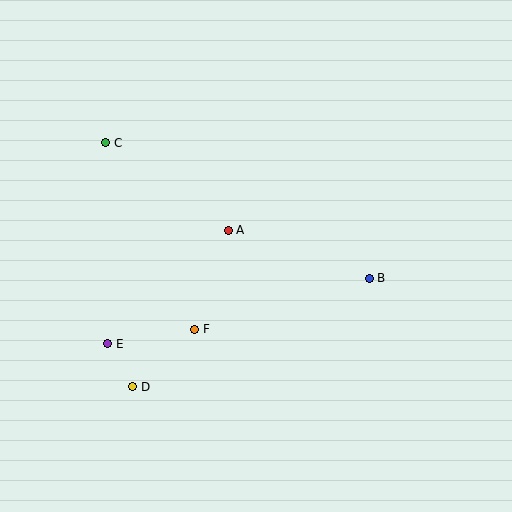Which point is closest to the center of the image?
Point A at (228, 230) is closest to the center.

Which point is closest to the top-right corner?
Point B is closest to the top-right corner.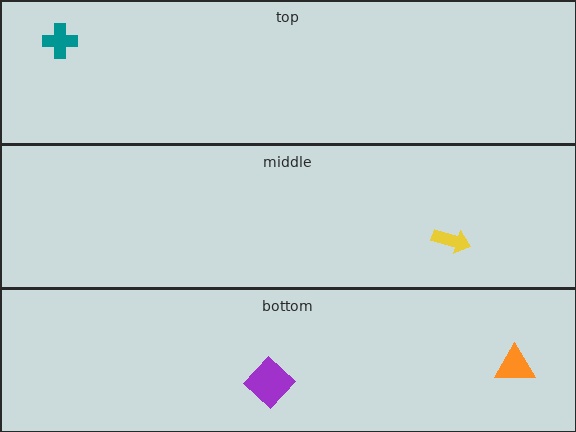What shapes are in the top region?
The teal cross.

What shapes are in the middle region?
The yellow arrow.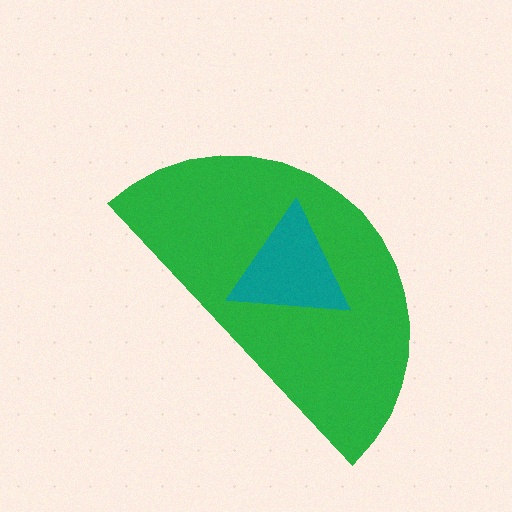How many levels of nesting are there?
2.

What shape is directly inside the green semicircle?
The teal triangle.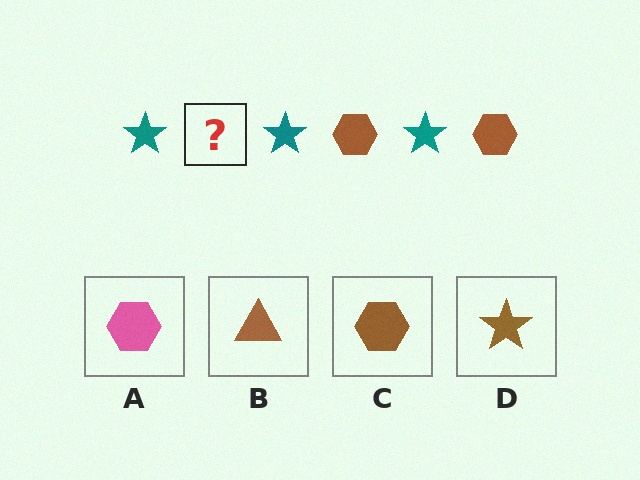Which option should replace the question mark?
Option C.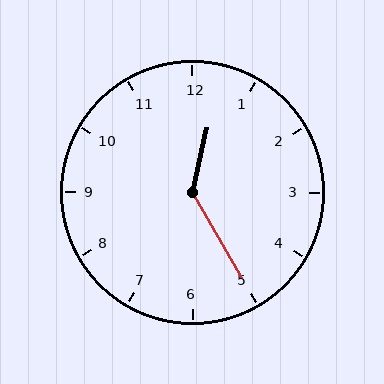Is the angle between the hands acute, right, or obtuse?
It is obtuse.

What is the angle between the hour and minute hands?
Approximately 138 degrees.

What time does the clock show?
12:25.